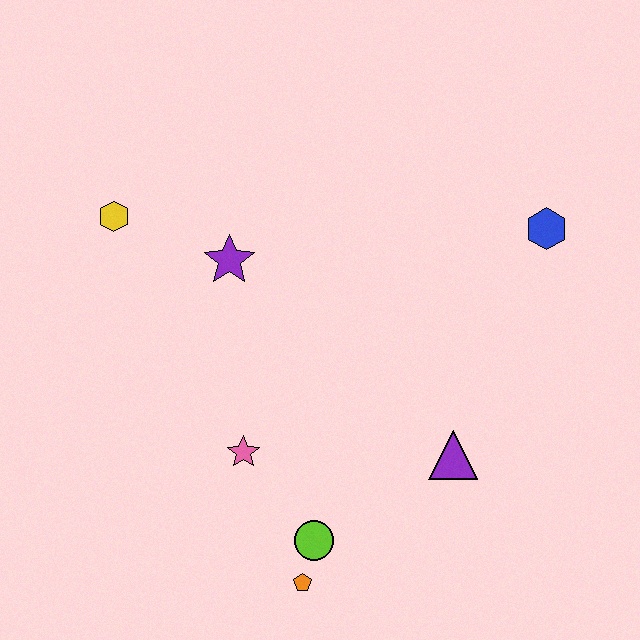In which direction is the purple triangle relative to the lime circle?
The purple triangle is to the right of the lime circle.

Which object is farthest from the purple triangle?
The yellow hexagon is farthest from the purple triangle.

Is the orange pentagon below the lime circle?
Yes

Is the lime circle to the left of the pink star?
No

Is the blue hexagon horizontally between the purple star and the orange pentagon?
No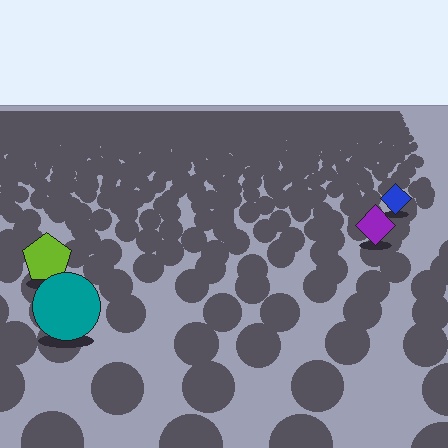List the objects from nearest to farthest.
From nearest to farthest: the teal circle, the lime pentagon, the purple diamond, the blue diamond.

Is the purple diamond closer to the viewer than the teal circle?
No. The teal circle is closer — you can tell from the texture gradient: the ground texture is coarser near it.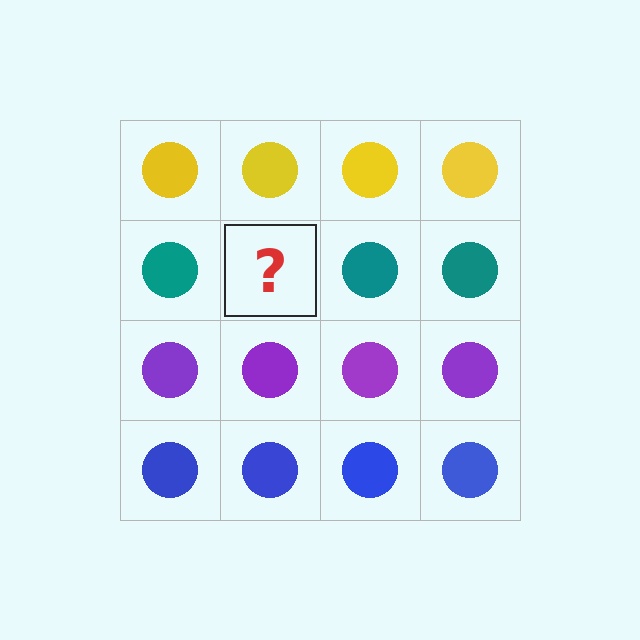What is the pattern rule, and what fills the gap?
The rule is that each row has a consistent color. The gap should be filled with a teal circle.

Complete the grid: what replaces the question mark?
The question mark should be replaced with a teal circle.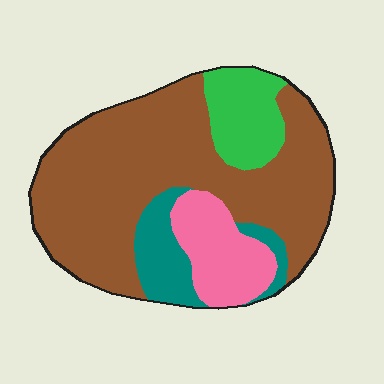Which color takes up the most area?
Brown, at roughly 65%.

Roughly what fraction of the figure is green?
Green takes up less than a sixth of the figure.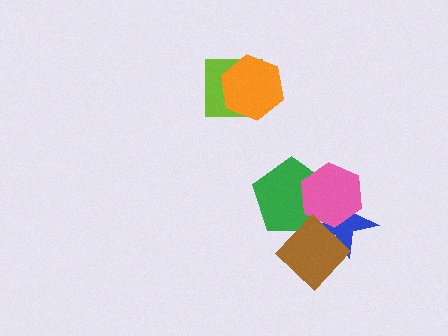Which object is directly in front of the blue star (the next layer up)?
The green pentagon is directly in front of the blue star.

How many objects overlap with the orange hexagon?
1 object overlaps with the orange hexagon.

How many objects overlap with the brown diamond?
3 objects overlap with the brown diamond.